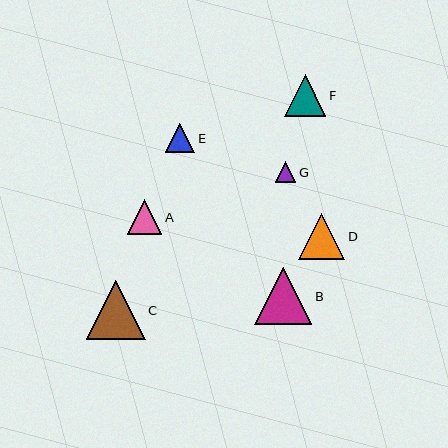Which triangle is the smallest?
Triangle G is the smallest with a size of approximately 20 pixels.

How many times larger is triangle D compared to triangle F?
Triangle D is approximately 1.1 times the size of triangle F.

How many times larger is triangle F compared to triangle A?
Triangle F is approximately 1.2 times the size of triangle A.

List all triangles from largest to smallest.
From largest to smallest: C, B, D, F, A, E, G.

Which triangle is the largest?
Triangle C is the largest with a size of approximately 59 pixels.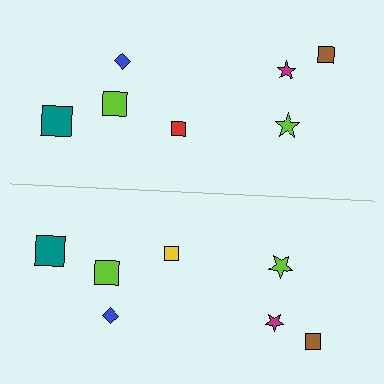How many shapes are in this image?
There are 14 shapes in this image.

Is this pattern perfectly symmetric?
No, the pattern is not perfectly symmetric. The yellow square on the bottom side breaks the symmetry — its mirror counterpart is red.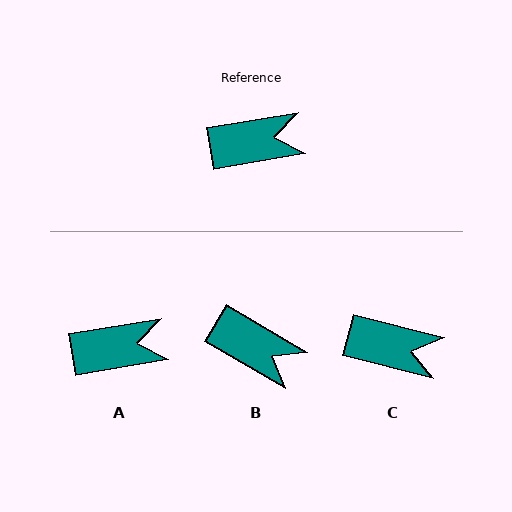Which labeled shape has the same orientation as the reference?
A.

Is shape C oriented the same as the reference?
No, it is off by about 24 degrees.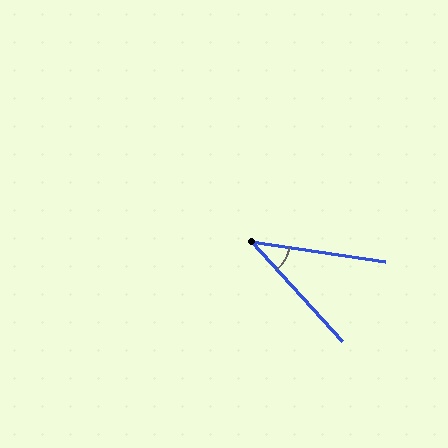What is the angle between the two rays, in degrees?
Approximately 39 degrees.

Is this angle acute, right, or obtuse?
It is acute.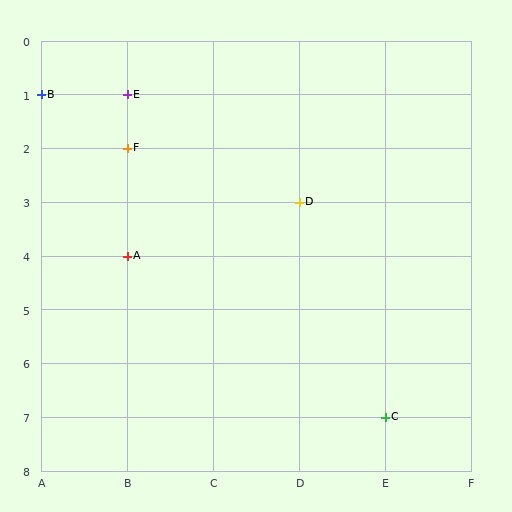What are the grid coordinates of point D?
Point D is at grid coordinates (D, 3).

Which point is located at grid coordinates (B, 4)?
Point A is at (B, 4).